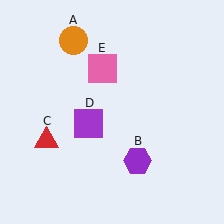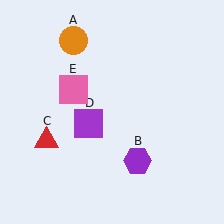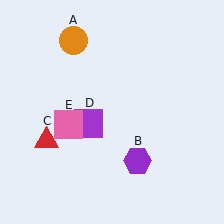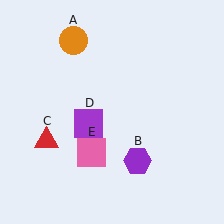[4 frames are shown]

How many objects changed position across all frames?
1 object changed position: pink square (object E).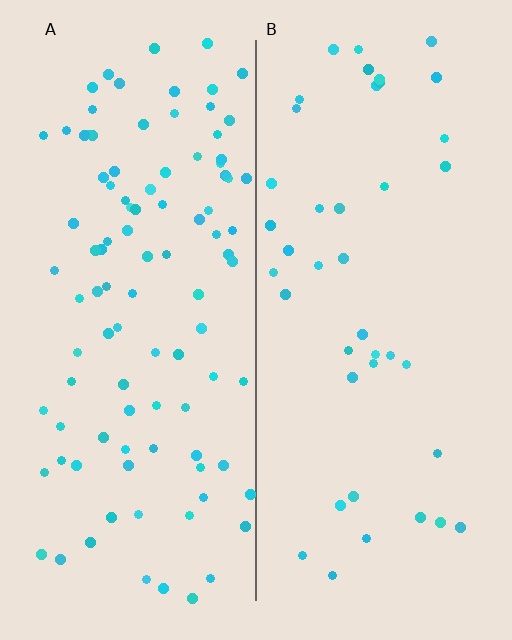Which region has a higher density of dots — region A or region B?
A (the left).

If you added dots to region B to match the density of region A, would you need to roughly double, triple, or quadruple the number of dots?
Approximately double.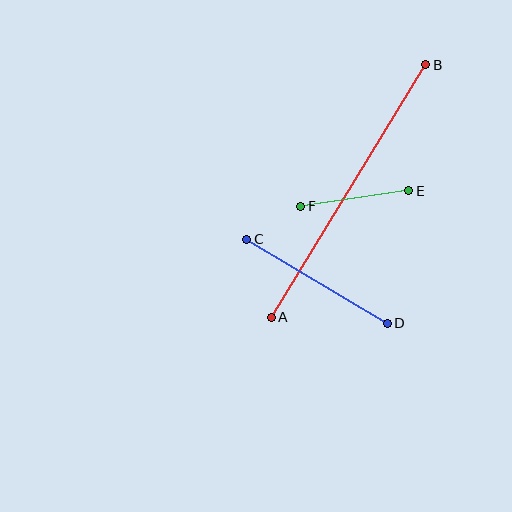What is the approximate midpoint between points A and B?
The midpoint is at approximately (349, 191) pixels.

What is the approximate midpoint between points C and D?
The midpoint is at approximately (317, 281) pixels.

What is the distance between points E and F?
The distance is approximately 109 pixels.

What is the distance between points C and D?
The distance is approximately 164 pixels.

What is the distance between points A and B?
The distance is approximately 296 pixels.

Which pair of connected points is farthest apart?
Points A and B are farthest apart.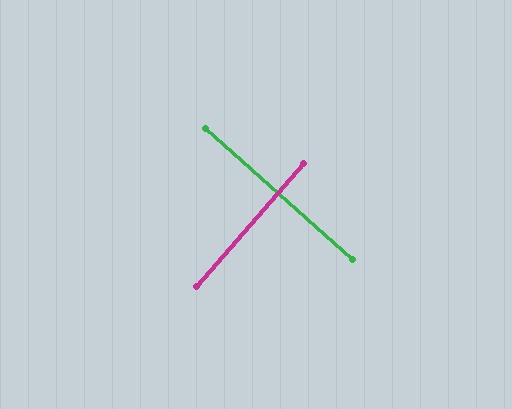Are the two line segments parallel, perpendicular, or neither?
Perpendicular — they meet at approximately 89°.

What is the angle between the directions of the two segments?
Approximately 89 degrees.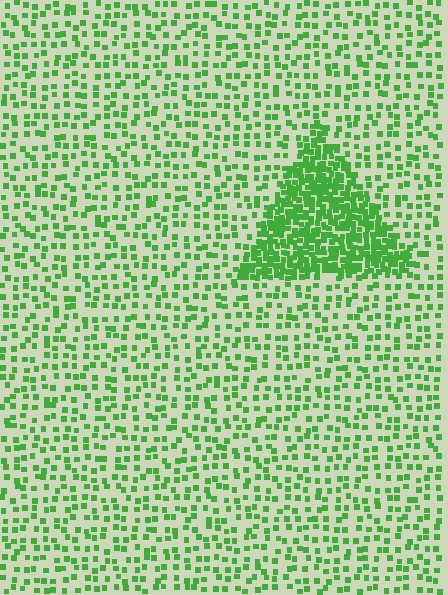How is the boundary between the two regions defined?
The boundary is defined by a change in element density (approximately 2.9x ratio). All elements are the same color, size, and shape.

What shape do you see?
I see a triangle.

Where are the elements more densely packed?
The elements are more densely packed inside the triangle boundary.